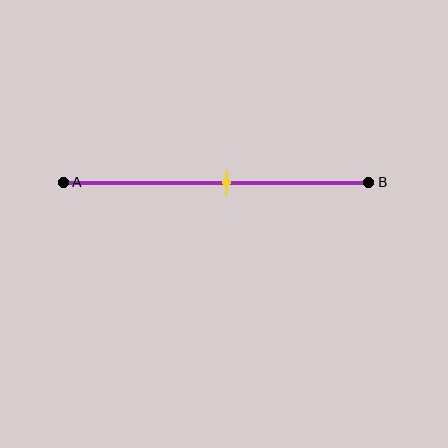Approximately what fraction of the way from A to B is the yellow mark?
The yellow mark is approximately 55% of the way from A to B.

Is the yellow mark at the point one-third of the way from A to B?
No, the mark is at about 55% from A, not at the 33% one-third point.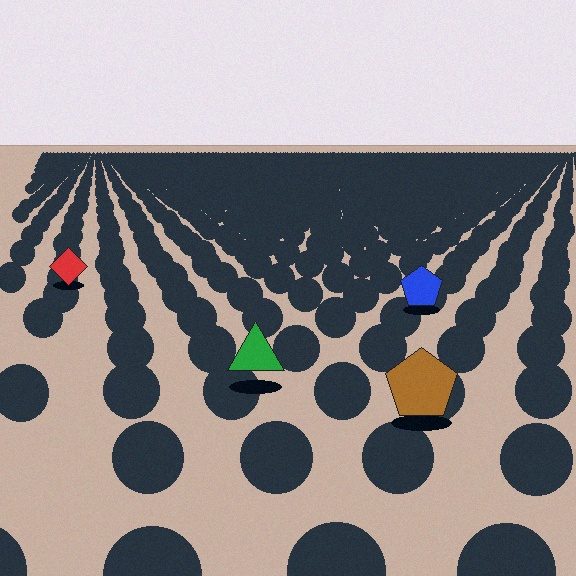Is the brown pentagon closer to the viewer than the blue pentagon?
Yes. The brown pentagon is closer — you can tell from the texture gradient: the ground texture is coarser near it.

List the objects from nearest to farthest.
From nearest to farthest: the brown pentagon, the green triangle, the blue pentagon, the red diamond.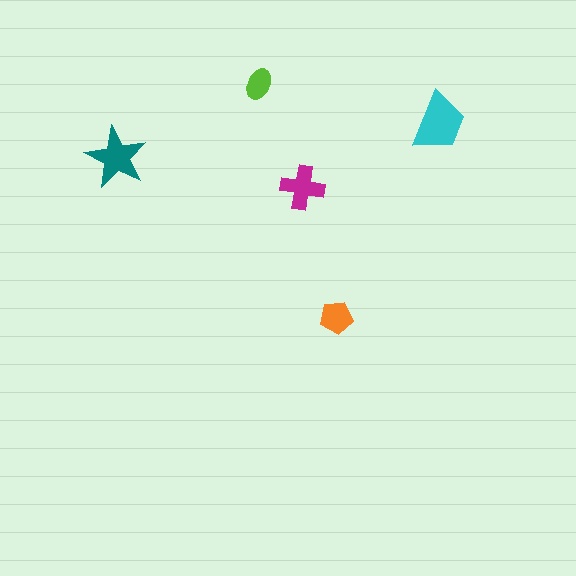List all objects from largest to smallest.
The cyan trapezoid, the teal star, the magenta cross, the orange pentagon, the lime ellipse.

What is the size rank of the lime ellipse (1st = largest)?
5th.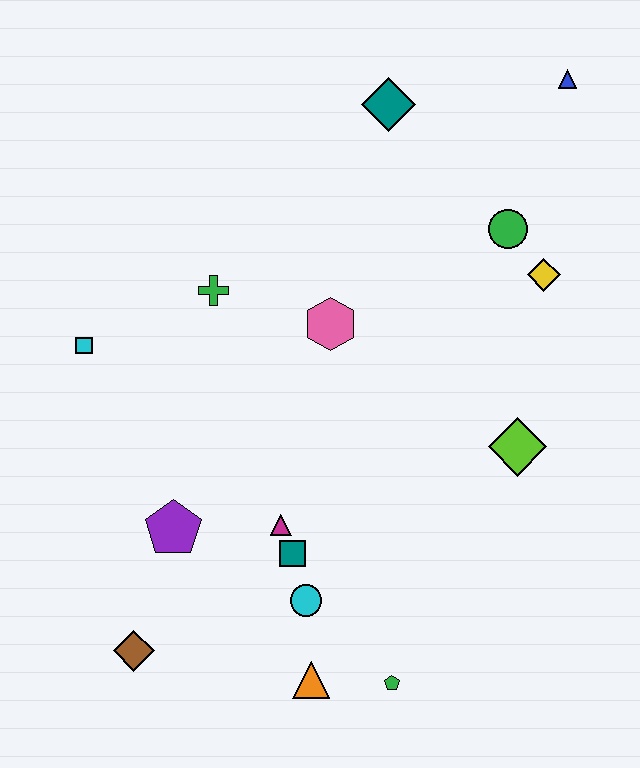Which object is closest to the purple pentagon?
The magenta triangle is closest to the purple pentagon.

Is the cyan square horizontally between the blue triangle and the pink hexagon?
No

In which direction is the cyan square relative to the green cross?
The cyan square is to the left of the green cross.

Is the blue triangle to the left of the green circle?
No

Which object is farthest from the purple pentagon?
The blue triangle is farthest from the purple pentagon.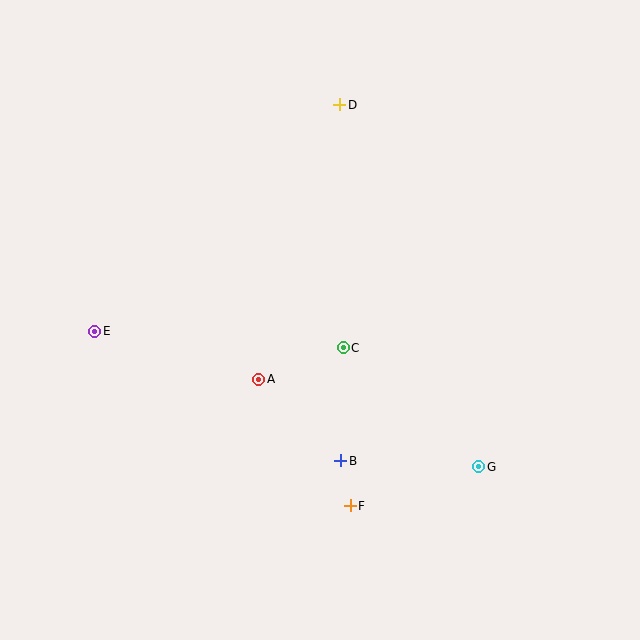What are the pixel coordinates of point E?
Point E is at (95, 331).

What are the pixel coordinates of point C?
Point C is at (343, 348).